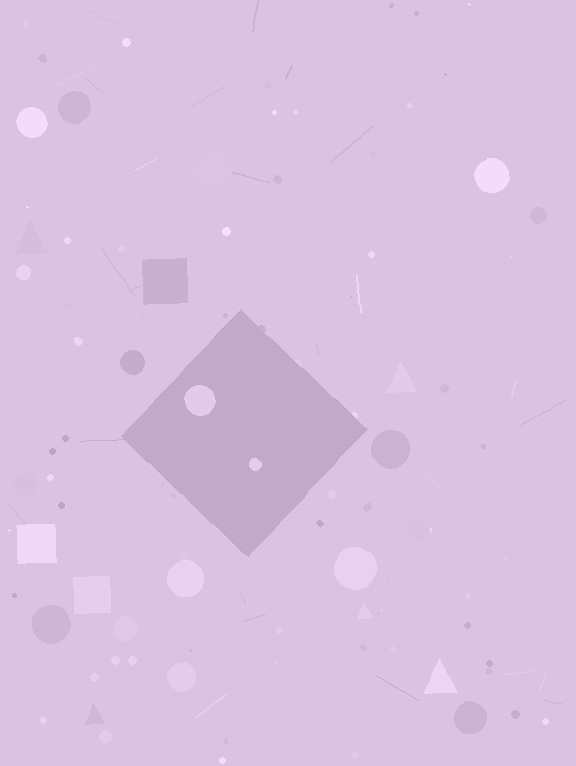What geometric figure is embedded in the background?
A diamond is embedded in the background.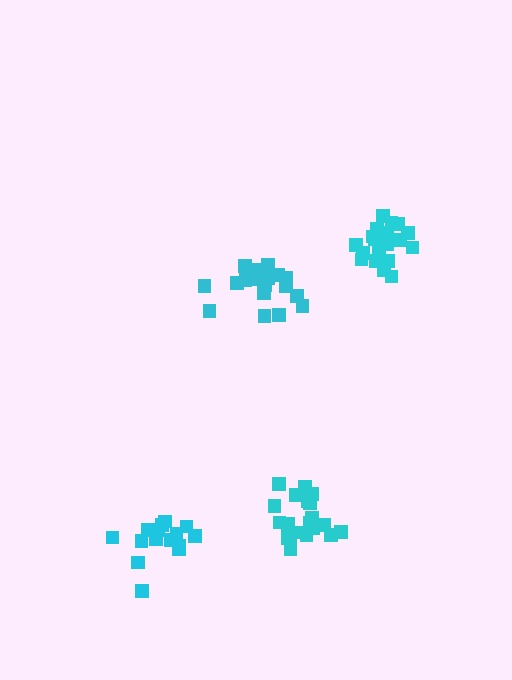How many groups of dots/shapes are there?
There are 4 groups.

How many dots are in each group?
Group 1: 20 dots, Group 2: 15 dots, Group 3: 21 dots, Group 4: 21 dots (77 total).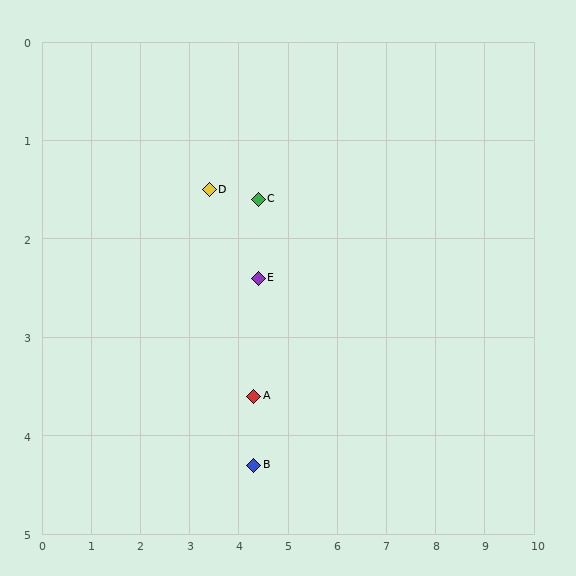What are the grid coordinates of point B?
Point B is at approximately (4.3, 4.3).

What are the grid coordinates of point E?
Point E is at approximately (4.4, 2.4).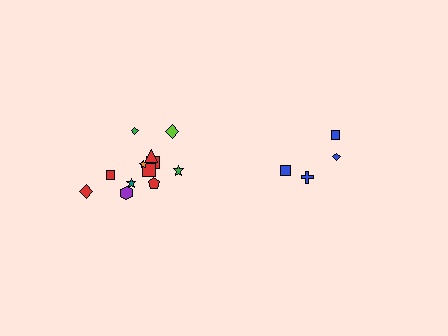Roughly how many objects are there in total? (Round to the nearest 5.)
Roughly 15 objects in total.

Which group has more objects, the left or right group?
The left group.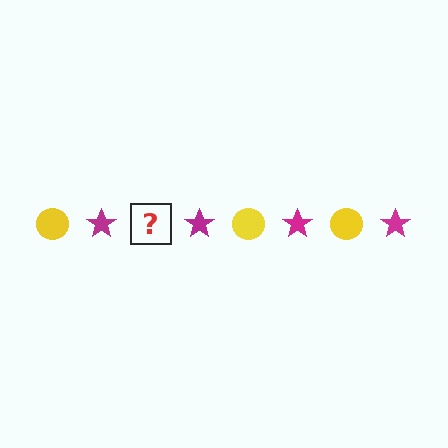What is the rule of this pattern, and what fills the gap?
The rule is that the pattern alternates between yellow circle and magenta star. The gap should be filled with a yellow circle.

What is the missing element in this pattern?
The missing element is a yellow circle.